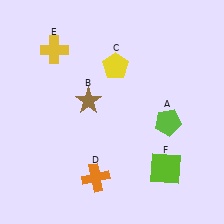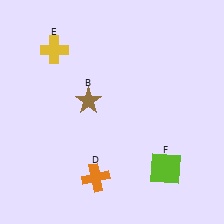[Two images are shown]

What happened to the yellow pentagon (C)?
The yellow pentagon (C) was removed in Image 2. It was in the top-right area of Image 1.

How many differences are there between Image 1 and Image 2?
There are 2 differences between the two images.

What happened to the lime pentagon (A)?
The lime pentagon (A) was removed in Image 2. It was in the bottom-right area of Image 1.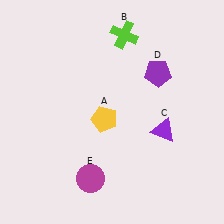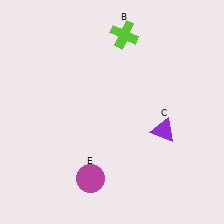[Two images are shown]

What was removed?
The purple pentagon (D), the yellow pentagon (A) were removed in Image 2.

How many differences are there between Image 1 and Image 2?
There are 2 differences between the two images.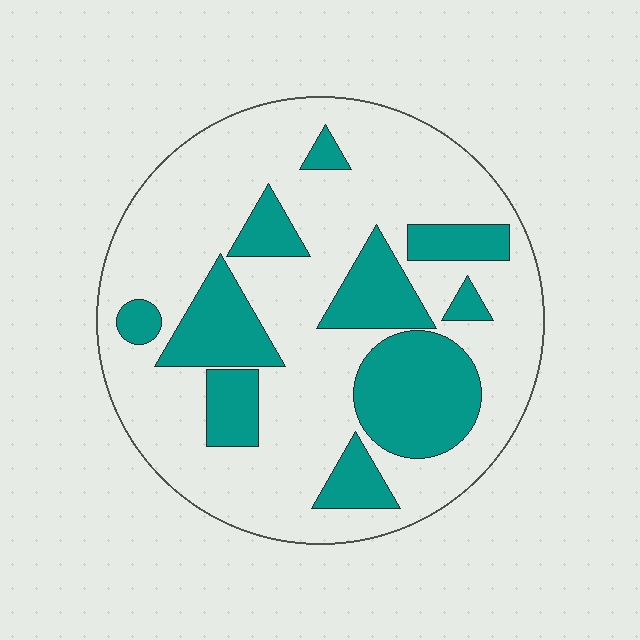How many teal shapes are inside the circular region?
10.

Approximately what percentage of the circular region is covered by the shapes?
Approximately 30%.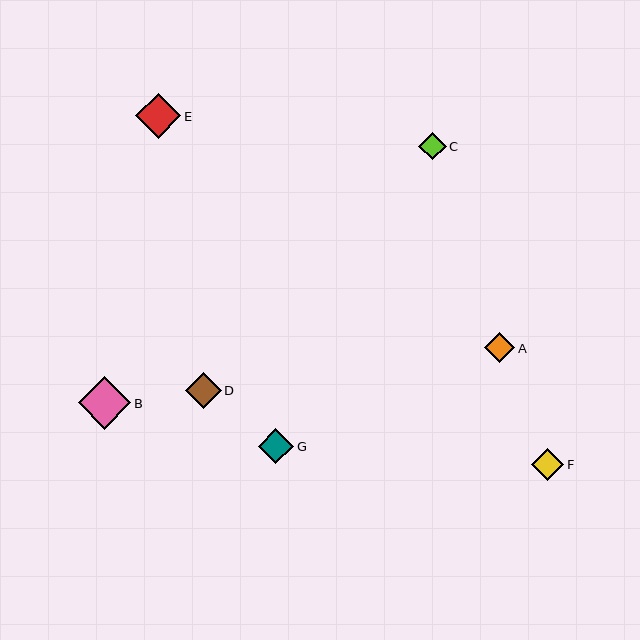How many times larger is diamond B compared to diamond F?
Diamond B is approximately 1.6 times the size of diamond F.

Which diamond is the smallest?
Diamond C is the smallest with a size of approximately 27 pixels.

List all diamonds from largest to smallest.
From largest to smallest: B, E, D, G, F, A, C.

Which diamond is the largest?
Diamond B is the largest with a size of approximately 53 pixels.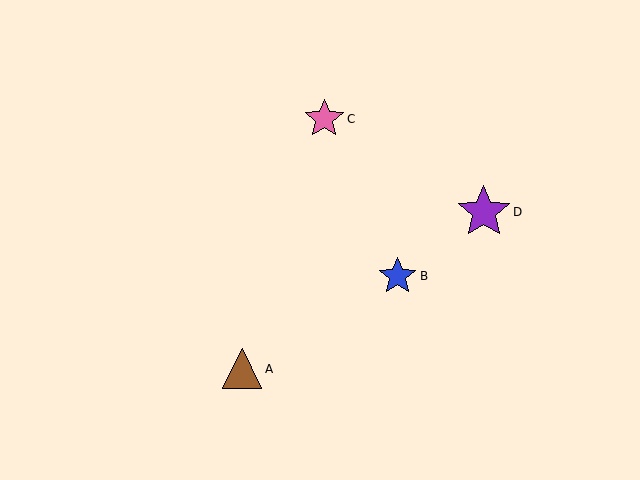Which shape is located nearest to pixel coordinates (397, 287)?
The blue star (labeled B) at (398, 276) is nearest to that location.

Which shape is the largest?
The purple star (labeled D) is the largest.